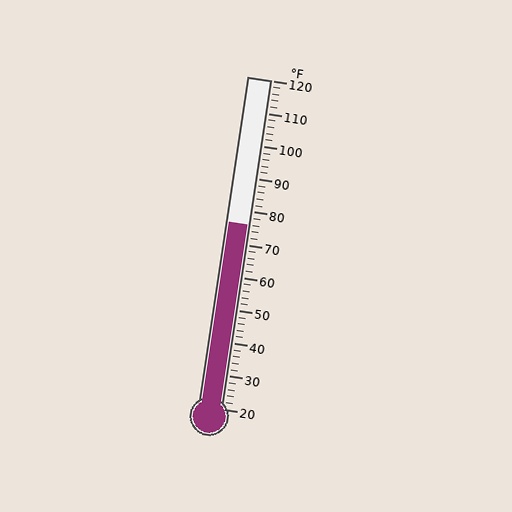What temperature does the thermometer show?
The thermometer shows approximately 76°F.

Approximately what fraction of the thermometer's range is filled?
The thermometer is filled to approximately 55% of its range.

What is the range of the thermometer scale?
The thermometer scale ranges from 20°F to 120°F.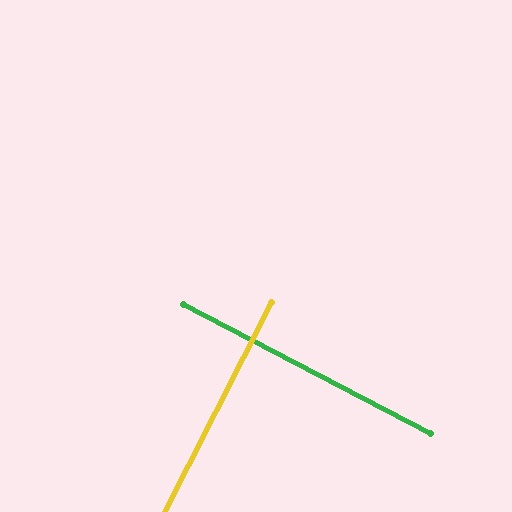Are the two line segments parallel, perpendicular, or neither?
Perpendicular — they meet at approximately 89°.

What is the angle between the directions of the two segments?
Approximately 89 degrees.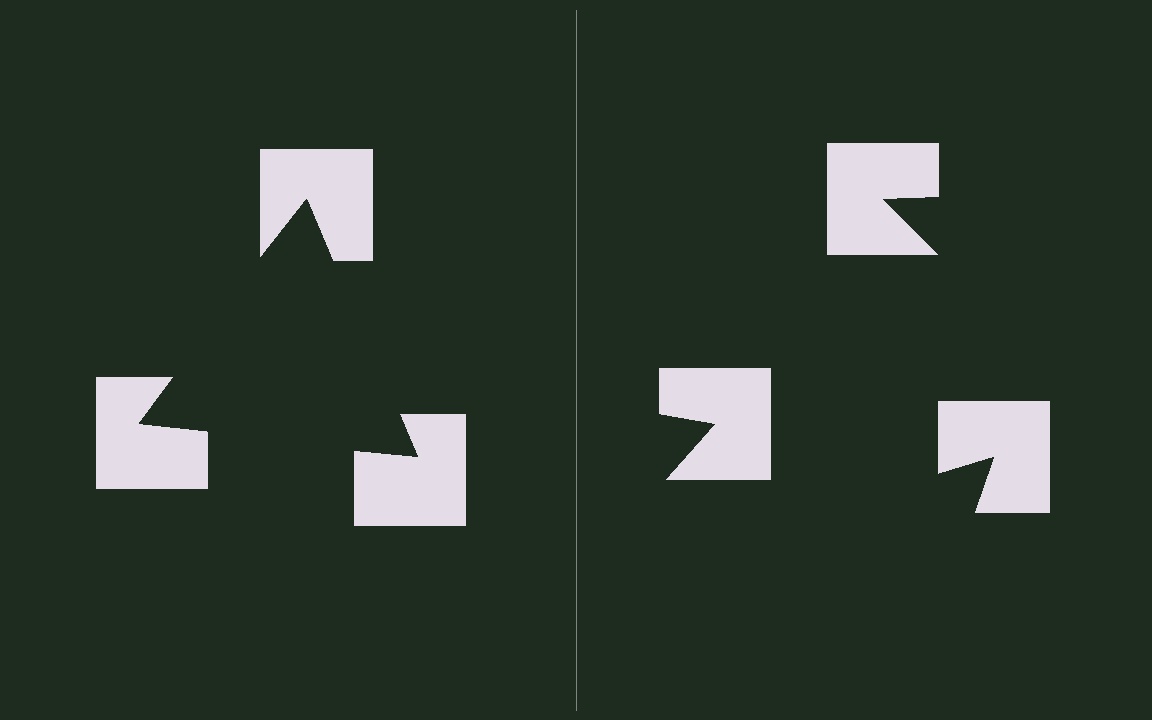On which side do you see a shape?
An illusory triangle appears on the left side. On the right side the wedge cuts are rotated, so no coherent shape forms.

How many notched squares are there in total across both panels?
6 — 3 on each side.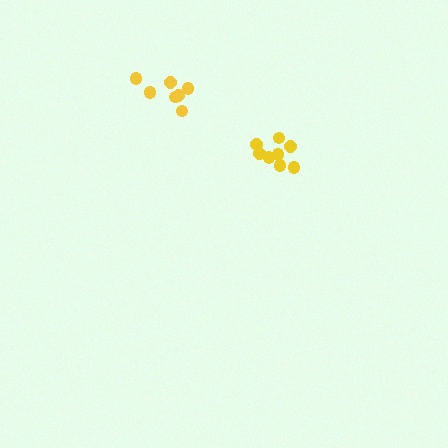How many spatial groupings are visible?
There are 2 spatial groupings.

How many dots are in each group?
Group 1: 7 dots, Group 2: 8 dots (15 total).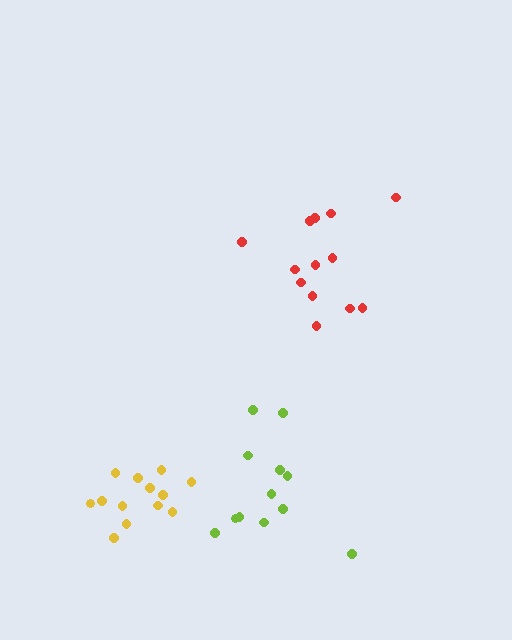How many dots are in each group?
Group 1: 12 dots, Group 2: 13 dots, Group 3: 13 dots (38 total).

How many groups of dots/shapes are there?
There are 3 groups.